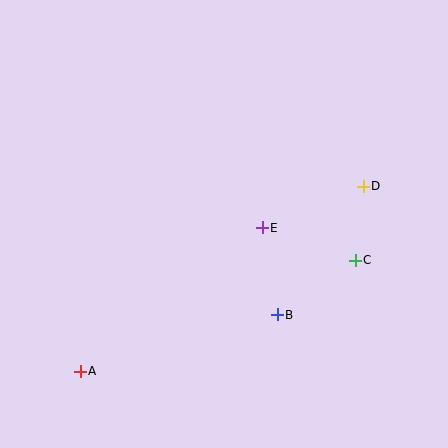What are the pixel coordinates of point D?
Point D is at (363, 186).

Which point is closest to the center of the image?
Point E at (263, 227) is closest to the center.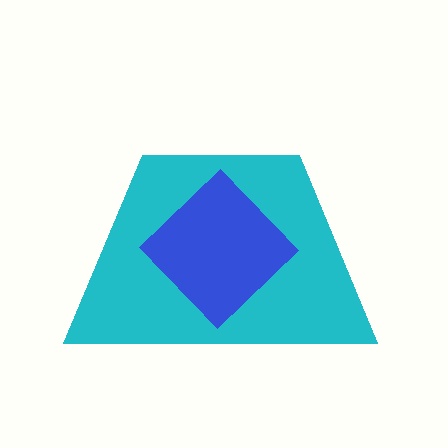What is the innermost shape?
The blue diamond.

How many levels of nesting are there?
2.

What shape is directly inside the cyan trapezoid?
The blue diamond.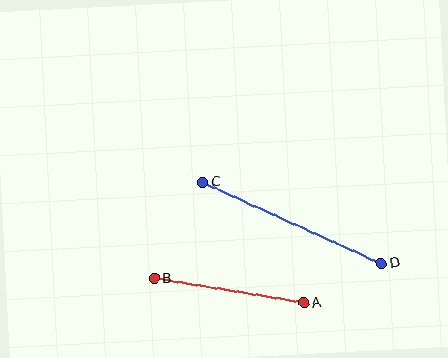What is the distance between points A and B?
The distance is approximately 151 pixels.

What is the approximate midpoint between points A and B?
The midpoint is at approximately (229, 291) pixels.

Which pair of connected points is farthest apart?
Points C and D are farthest apart.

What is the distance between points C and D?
The distance is approximately 195 pixels.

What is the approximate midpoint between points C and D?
The midpoint is at approximately (292, 223) pixels.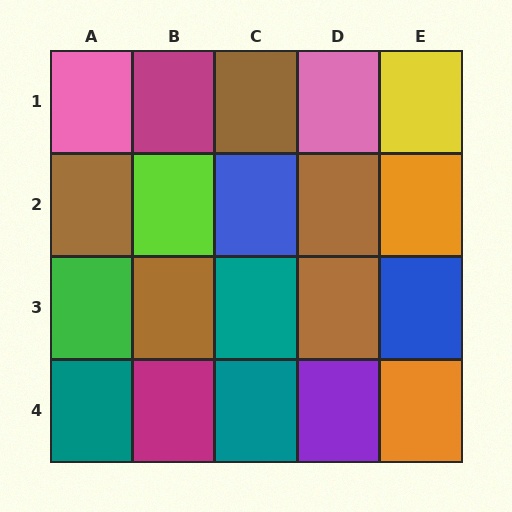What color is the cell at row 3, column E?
Blue.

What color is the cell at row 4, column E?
Orange.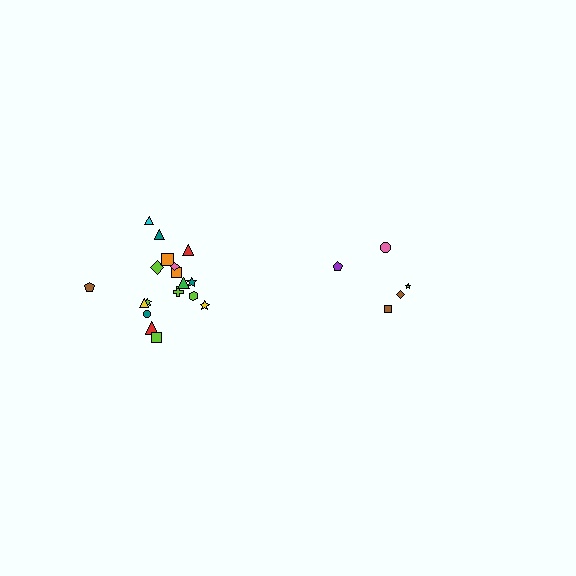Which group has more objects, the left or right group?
The left group.